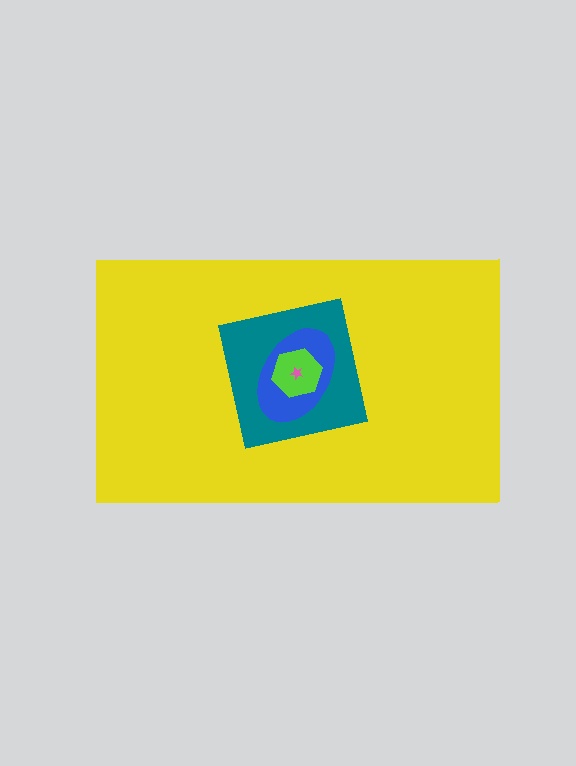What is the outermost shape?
The yellow rectangle.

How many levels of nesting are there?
5.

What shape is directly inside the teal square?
The blue ellipse.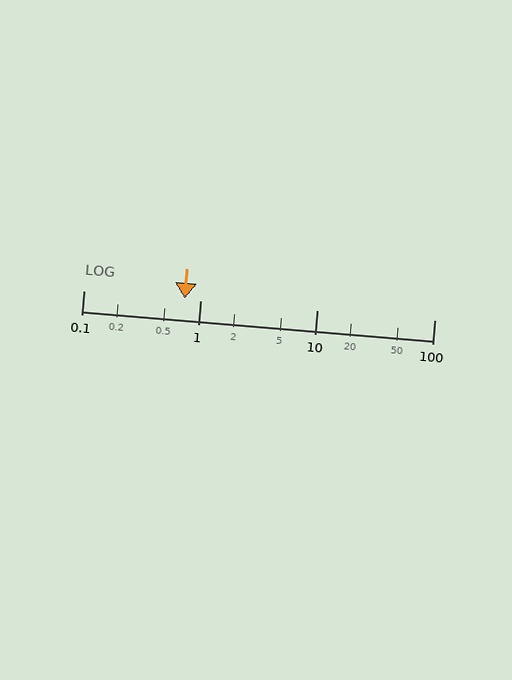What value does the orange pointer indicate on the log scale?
The pointer indicates approximately 0.74.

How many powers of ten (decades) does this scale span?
The scale spans 3 decades, from 0.1 to 100.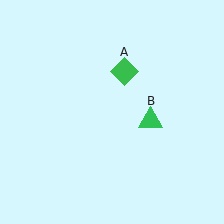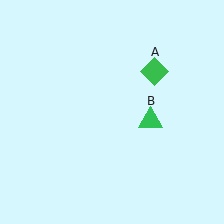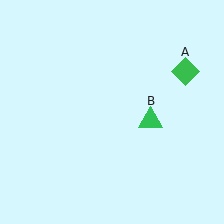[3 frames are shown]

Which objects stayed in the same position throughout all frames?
Green triangle (object B) remained stationary.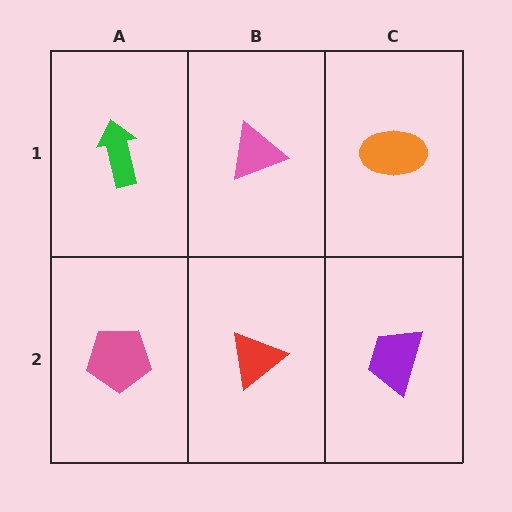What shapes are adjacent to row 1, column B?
A red triangle (row 2, column B), a green arrow (row 1, column A), an orange ellipse (row 1, column C).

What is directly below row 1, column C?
A purple trapezoid.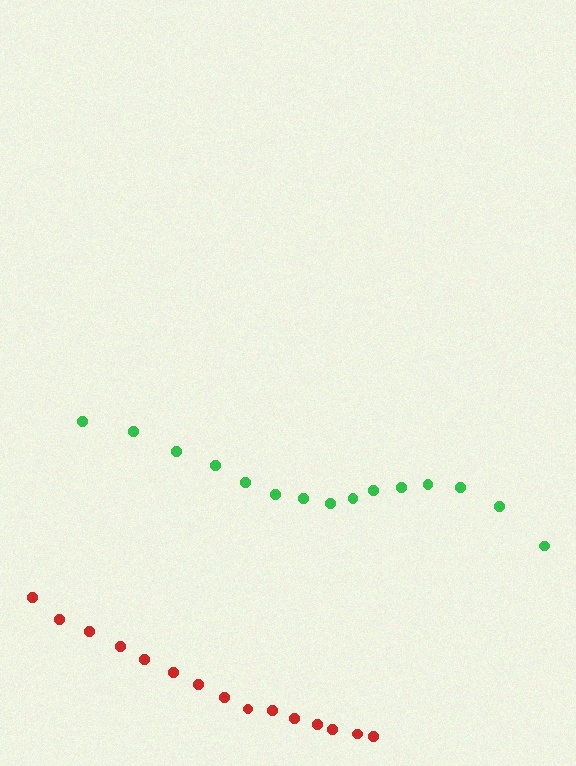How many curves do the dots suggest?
There are 2 distinct paths.